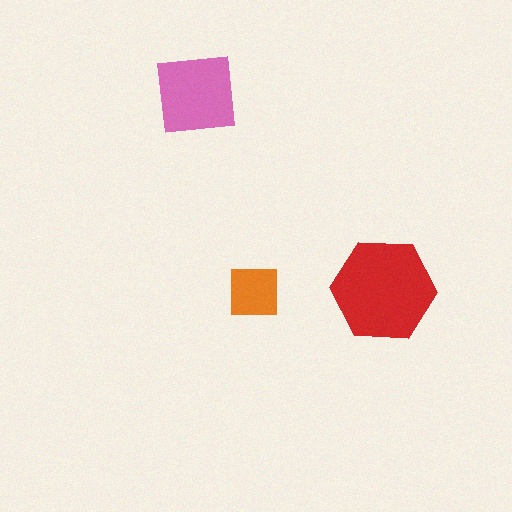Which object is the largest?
The red hexagon.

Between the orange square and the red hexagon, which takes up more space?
The red hexagon.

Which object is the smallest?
The orange square.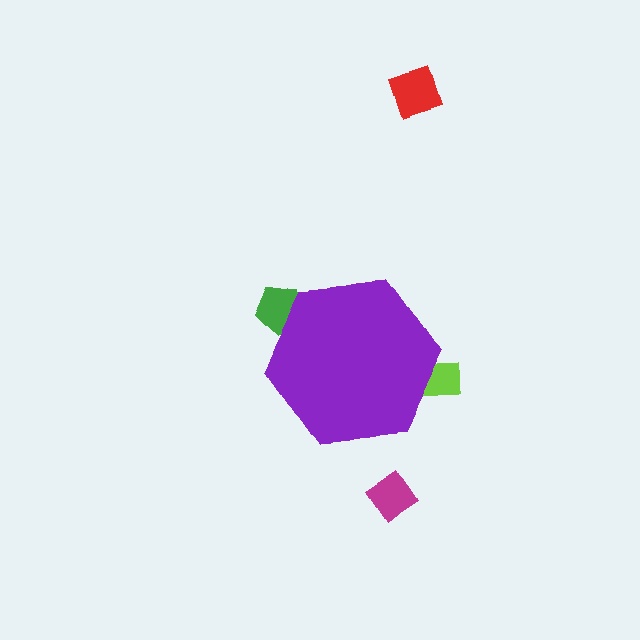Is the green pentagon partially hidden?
Yes, the green pentagon is partially hidden behind the purple hexagon.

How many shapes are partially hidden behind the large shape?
2 shapes are partially hidden.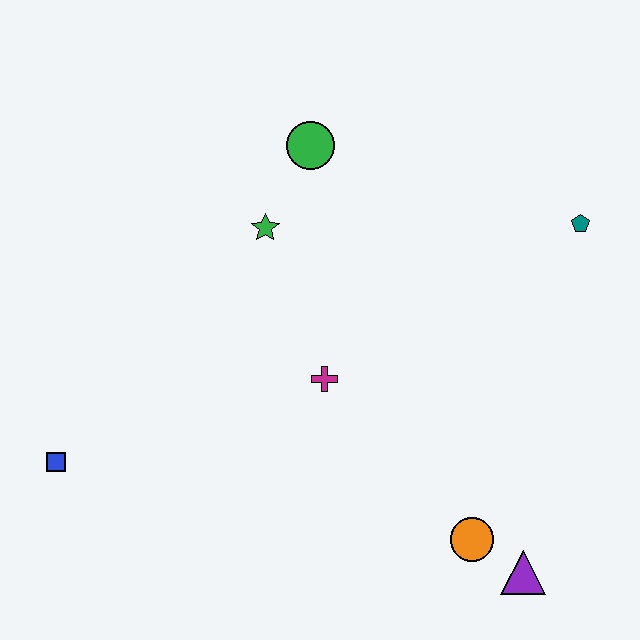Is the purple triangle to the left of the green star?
No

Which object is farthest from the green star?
The purple triangle is farthest from the green star.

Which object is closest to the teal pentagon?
The green circle is closest to the teal pentagon.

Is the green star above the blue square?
Yes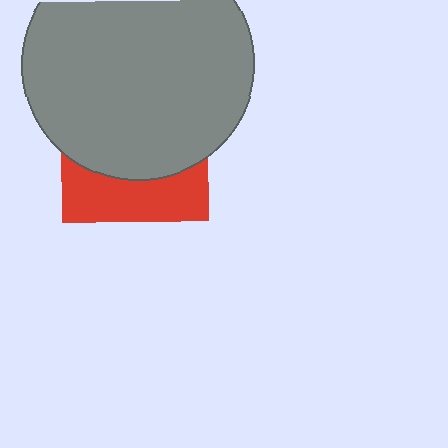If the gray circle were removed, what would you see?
You would see the complete red square.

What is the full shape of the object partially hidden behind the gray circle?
The partially hidden object is a red square.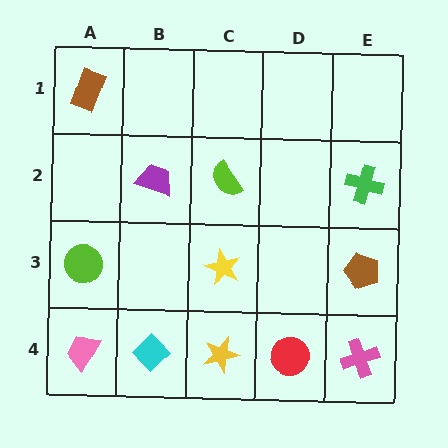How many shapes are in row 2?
3 shapes.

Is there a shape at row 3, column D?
No, that cell is empty.